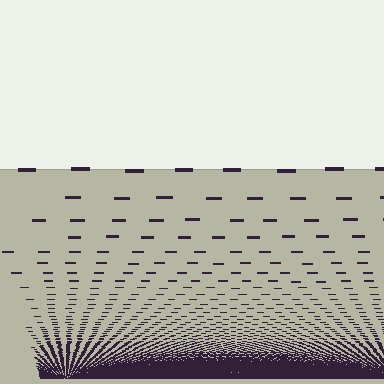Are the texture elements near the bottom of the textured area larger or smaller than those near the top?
Smaller. The gradient is inverted — elements near the bottom are smaller and denser.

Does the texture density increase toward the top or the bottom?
Density increases toward the bottom.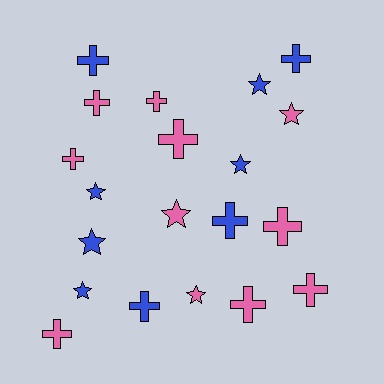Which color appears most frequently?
Pink, with 11 objects.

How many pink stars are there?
There are 3 pink stars.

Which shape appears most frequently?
Cross, with 12 objects.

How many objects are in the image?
There are 20 objects.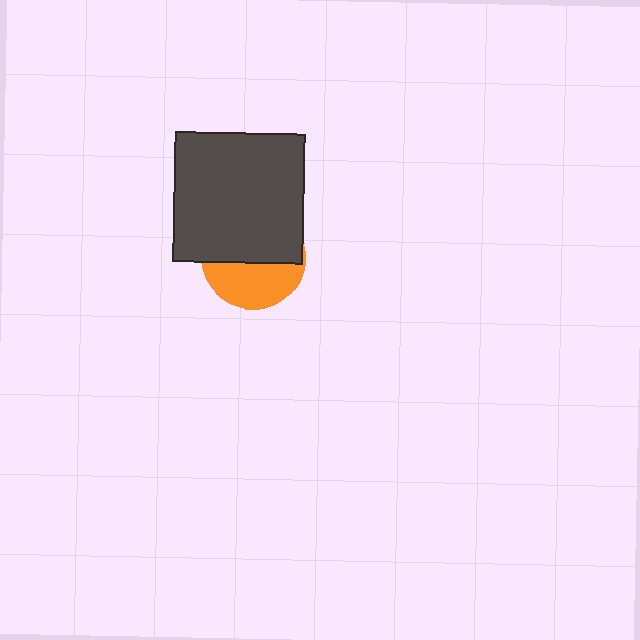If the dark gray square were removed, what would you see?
You would see the complete orange circle.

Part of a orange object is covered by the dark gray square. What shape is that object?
It is a circle.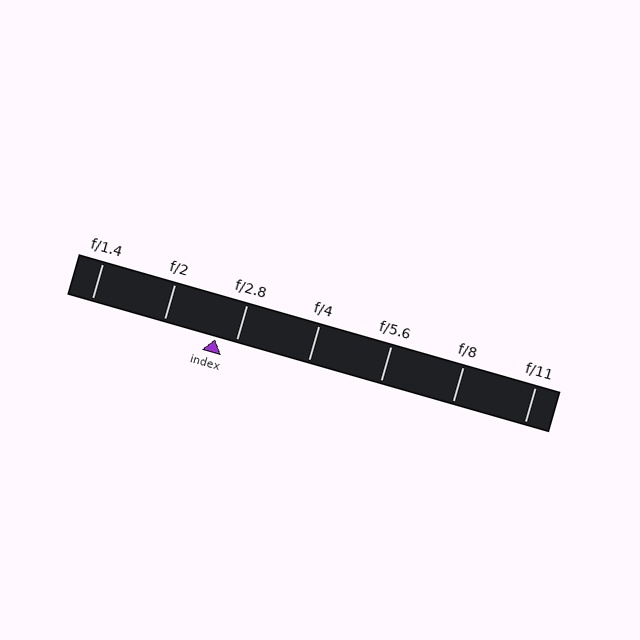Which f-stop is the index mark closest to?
The index mark is closest to f/2.8.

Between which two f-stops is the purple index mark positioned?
The index mark is between f/2 and f/2.8.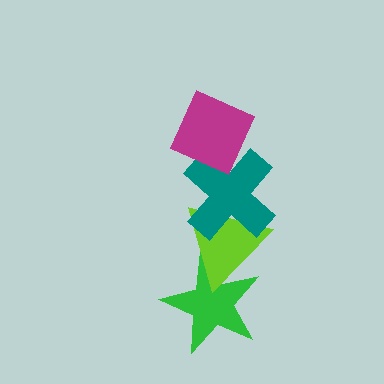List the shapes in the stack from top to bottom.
From top to bottom: the magenta diamond, the teal cross, the lime triangle, the green star.